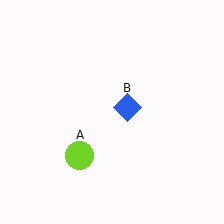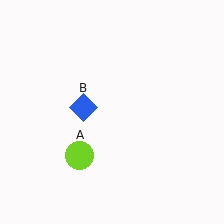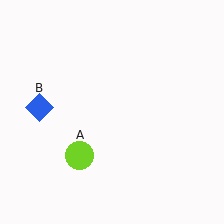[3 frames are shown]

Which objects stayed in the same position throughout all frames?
Lime circle (object A) remained stationary.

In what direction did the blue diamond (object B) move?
The blue diamond (object B) moved left.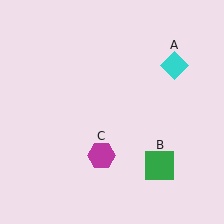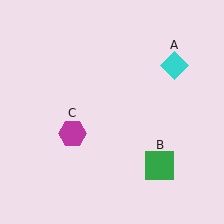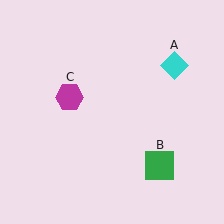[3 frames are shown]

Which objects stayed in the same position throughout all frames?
Cyan diamond (object A) and green square (object B) remained stationary.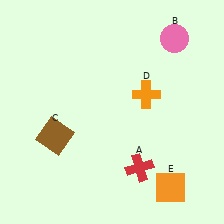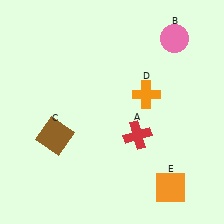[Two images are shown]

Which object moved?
The red cross (A) moved up.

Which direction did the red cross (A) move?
The red cross (A) moved up.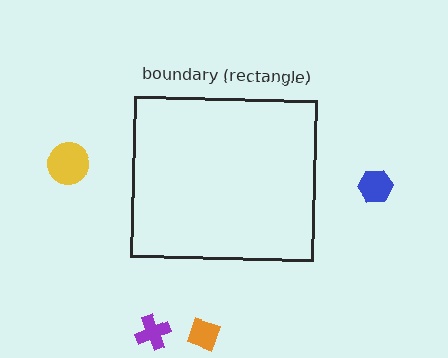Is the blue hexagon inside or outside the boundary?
Outside.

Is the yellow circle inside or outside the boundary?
Outside.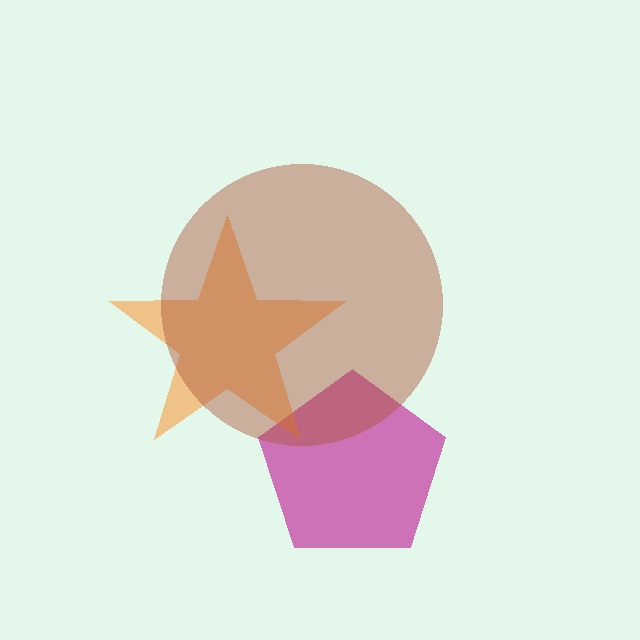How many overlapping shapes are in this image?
There are 3 overlapping shapes in the image.